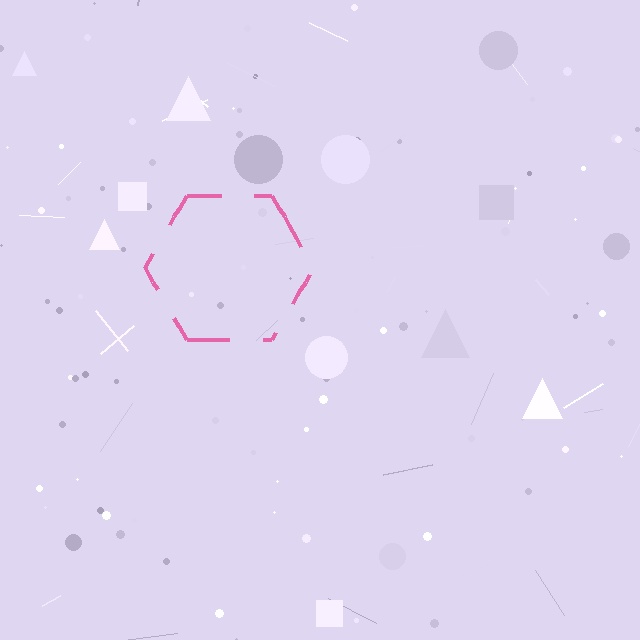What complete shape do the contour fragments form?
The contour fragments form a hexagon.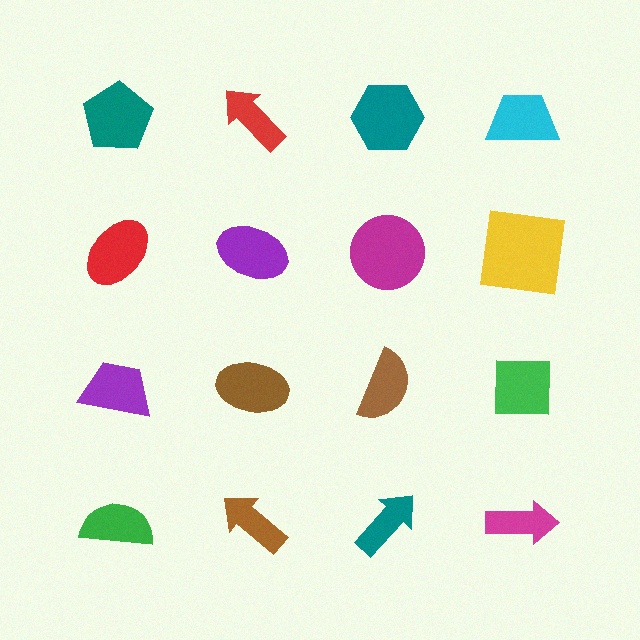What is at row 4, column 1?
A green semicircle.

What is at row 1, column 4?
A cyan trapezoid.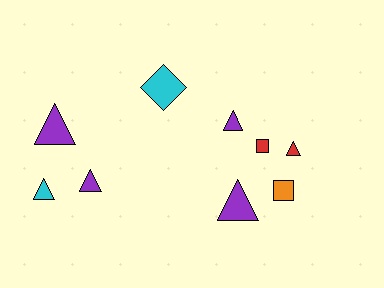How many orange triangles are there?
There are no orange triangles.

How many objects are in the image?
There are 9 objects.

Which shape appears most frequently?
Triangle, with 6 objects.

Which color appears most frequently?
Purple, with 4 objects.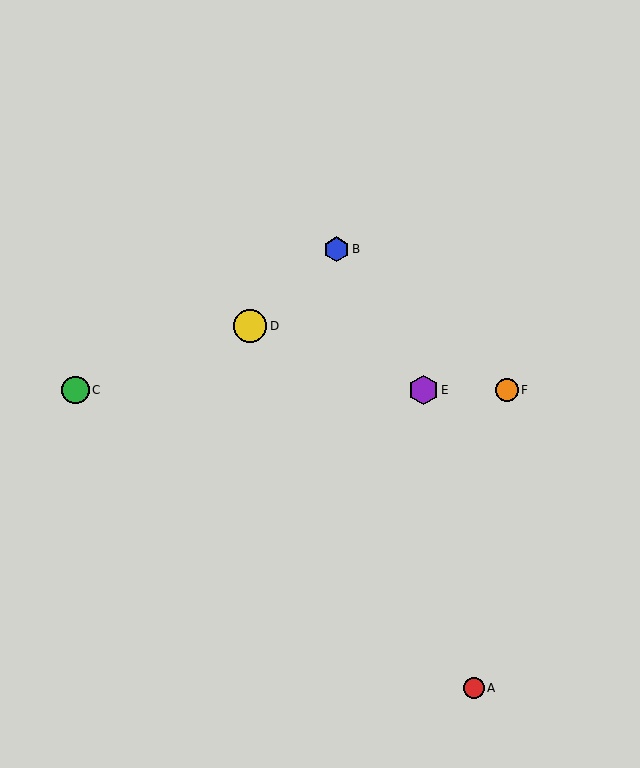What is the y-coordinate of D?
Object D is at y≈326.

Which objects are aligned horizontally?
Objects C, E, F are aligned horizontally.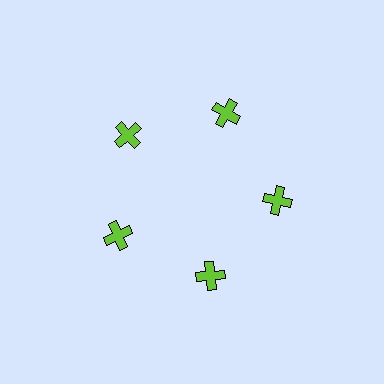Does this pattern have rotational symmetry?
Yes, this pattern has 5-fold rotational symmetry. It looks the same after rotating 72 degrees around the center.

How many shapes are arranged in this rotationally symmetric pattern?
There are 5 shapes, arranged in 5 groups of 1.